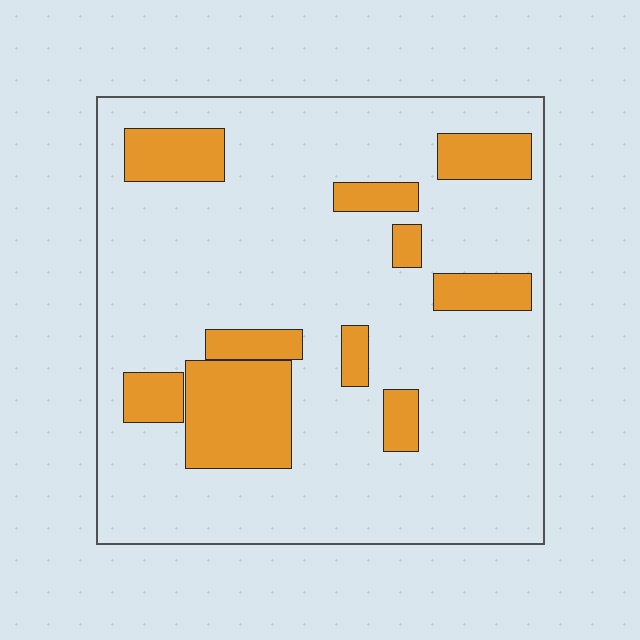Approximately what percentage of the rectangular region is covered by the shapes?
Approximately 20%.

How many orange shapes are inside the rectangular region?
10.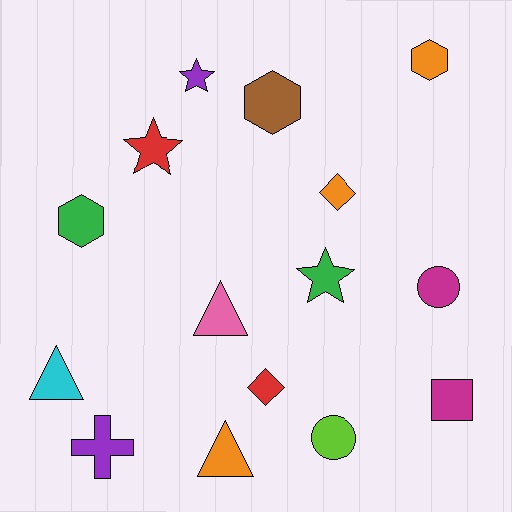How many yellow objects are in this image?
There are no yellow objects.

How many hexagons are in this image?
There are 3 hexagons.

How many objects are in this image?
There are 15 objects.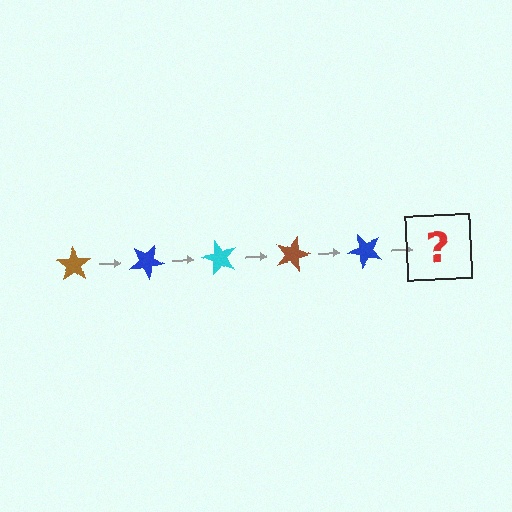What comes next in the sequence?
The next element should be a cyan star, rotated 150 degrees from the start.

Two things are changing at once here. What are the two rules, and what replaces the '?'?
The two rules are that it rotates 30 degrees each step and the color cycles through brown, blue, and cyan. The '?' should be a cyan star, rotated 150 degrees from the start.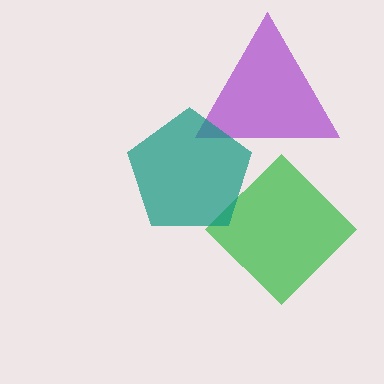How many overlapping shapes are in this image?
There are 3 overlapping shapes in the image.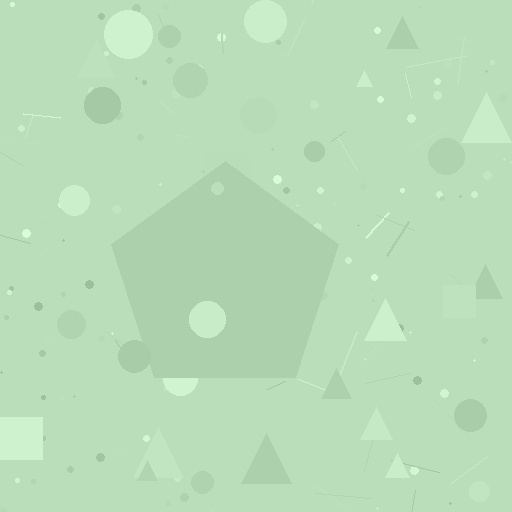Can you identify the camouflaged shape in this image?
The camouflaged shape is a pentagon.